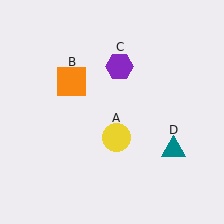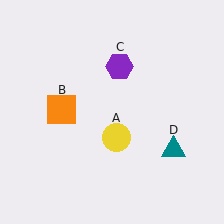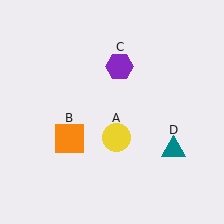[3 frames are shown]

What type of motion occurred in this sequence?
The orange square (object B) rotated counterclockwise around the center of the scene.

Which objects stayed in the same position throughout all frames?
Yellow circle (object A) and purple hexagon (object C) and teal triangle (object D) remained stationary.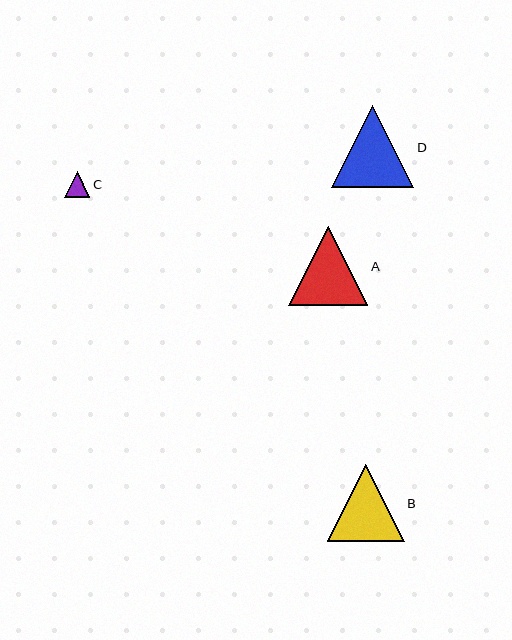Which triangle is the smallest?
Triangle C is the smallest with a size of approximately 26 pixels.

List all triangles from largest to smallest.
From largest to smallest: D, A, B, C.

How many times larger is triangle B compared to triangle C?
Triangle B is approximately 3.0 times the size of triangle C.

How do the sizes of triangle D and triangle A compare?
Triangle D and triangle A are approximately the same size.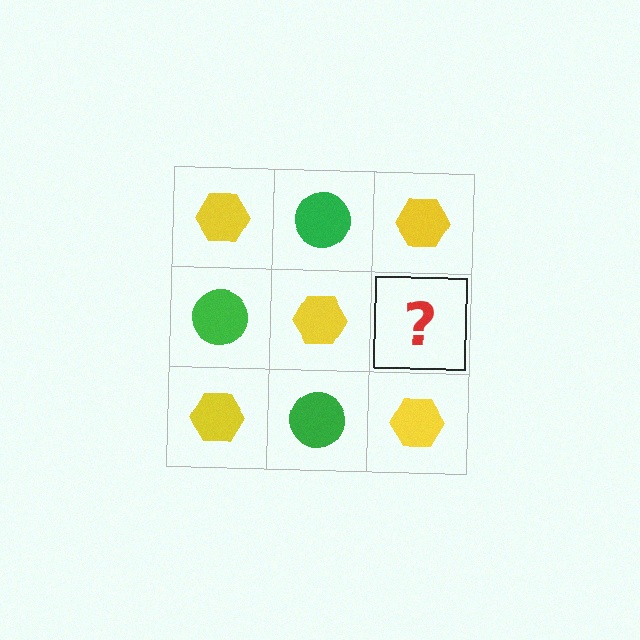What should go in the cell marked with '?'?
The missing cell should contain a green circle.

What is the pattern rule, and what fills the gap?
The rule is that it alternates yellow hexagon and green circle in a checkerboard pattern. The gap should be filled with a green circle.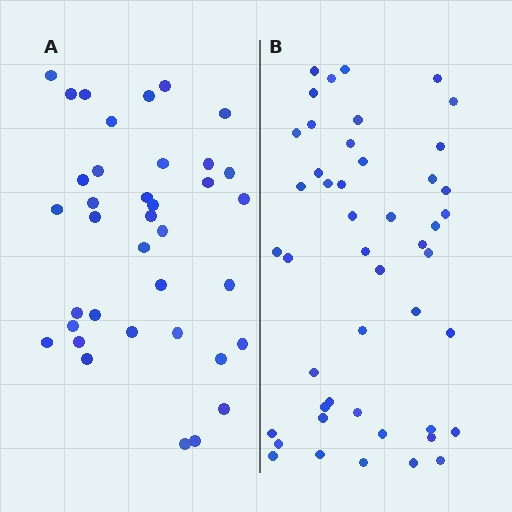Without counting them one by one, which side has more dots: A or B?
Region B (the right region) has more dots.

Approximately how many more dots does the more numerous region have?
Region B has roughly 10 or so more dots than region A.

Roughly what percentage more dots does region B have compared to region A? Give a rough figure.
About 25% more.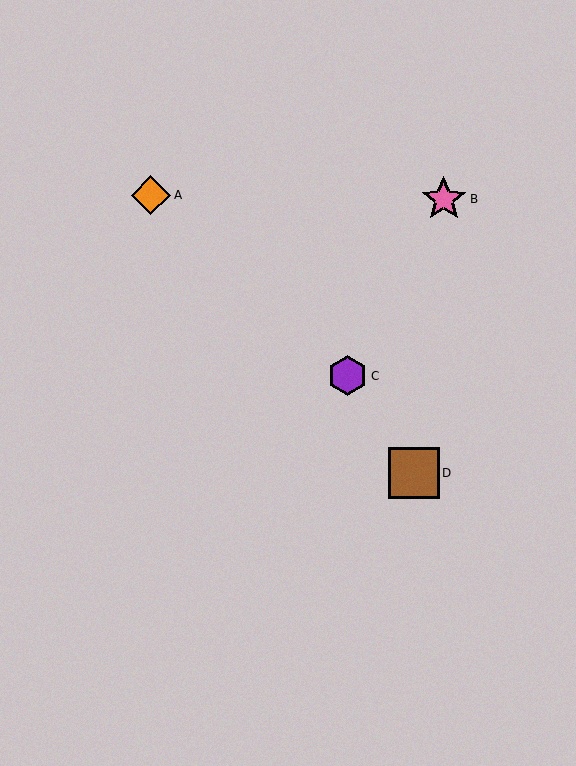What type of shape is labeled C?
Shape C is a purple hexagon.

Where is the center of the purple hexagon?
The center of the purple hexagon is at (348, 376).